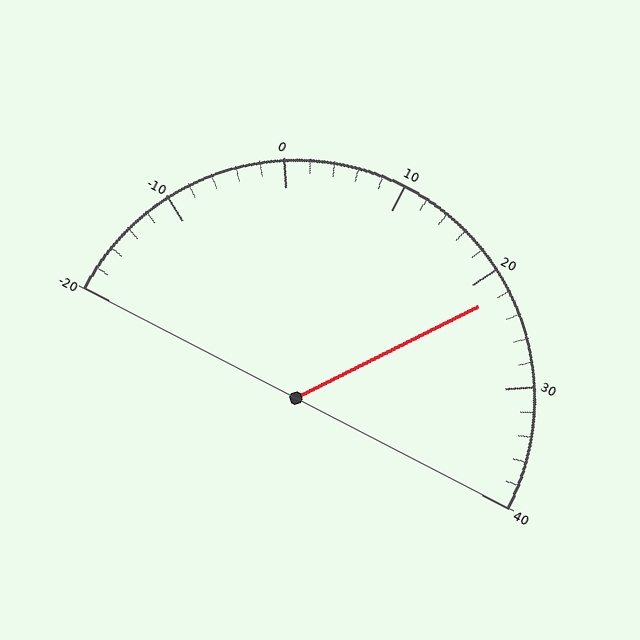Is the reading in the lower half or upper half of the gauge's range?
The reading is in the upper half of the range (-20 to 40).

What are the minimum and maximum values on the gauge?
The gauge ranges from -20 to 40.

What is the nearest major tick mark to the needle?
The nearest major tick mark is 20.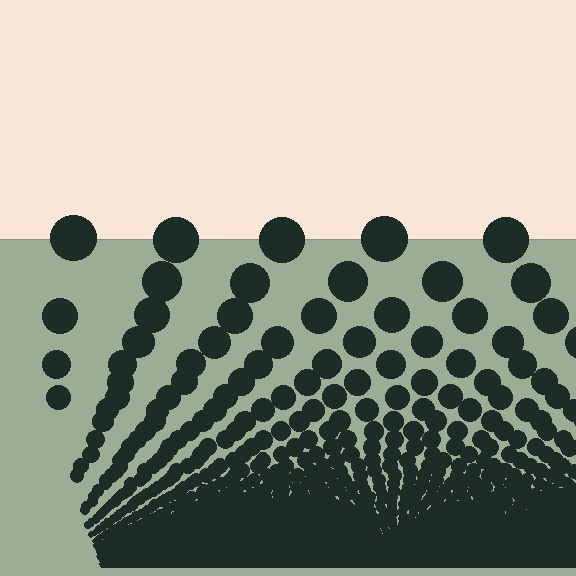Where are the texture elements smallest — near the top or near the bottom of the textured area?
Near the bottom.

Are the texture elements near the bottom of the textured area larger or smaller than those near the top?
Smaller. The gradient is inverted — elements near the bottom are smaller and denser.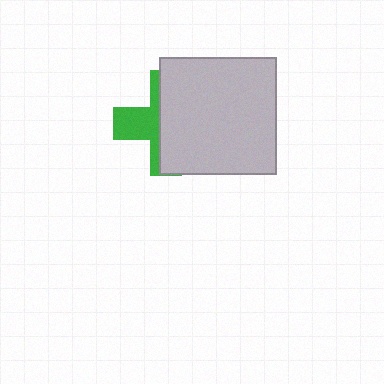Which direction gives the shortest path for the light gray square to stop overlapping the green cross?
Moving right gives the shortest separation.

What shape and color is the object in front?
The object in front is a light gray square.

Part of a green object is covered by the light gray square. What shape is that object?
It is a cross.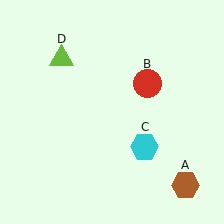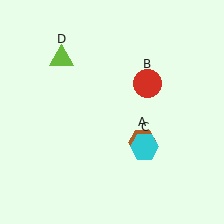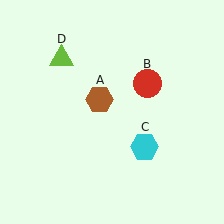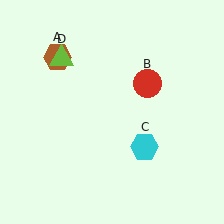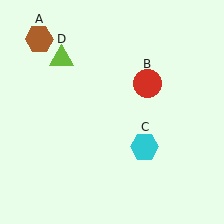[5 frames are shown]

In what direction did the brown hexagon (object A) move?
The brown hexagon (object A) moved up and to the left.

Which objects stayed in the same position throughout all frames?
Red circle (object B) and cyan hexagon (object C) and lime triangle (object D) remained stationary.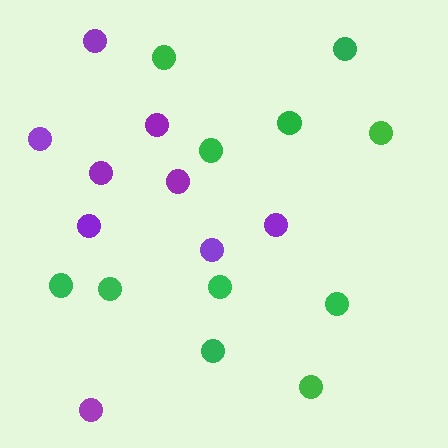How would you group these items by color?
There are 2 groups: one group of purple circles (9) and one group of green circles (11).